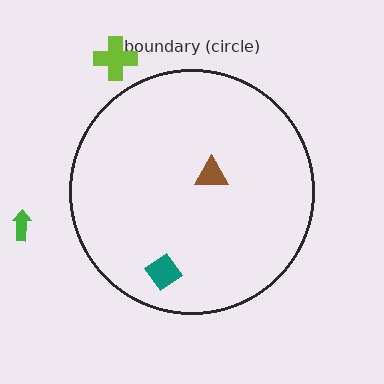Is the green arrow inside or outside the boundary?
Outside.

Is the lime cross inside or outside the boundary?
Outside.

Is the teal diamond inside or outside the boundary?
Inside.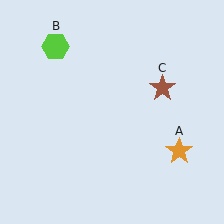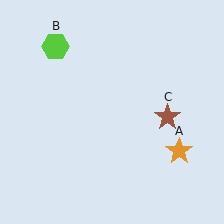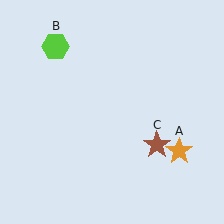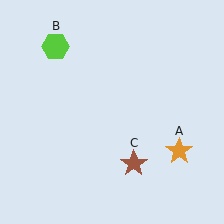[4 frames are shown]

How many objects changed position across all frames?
1 object changed position: brown star (object C).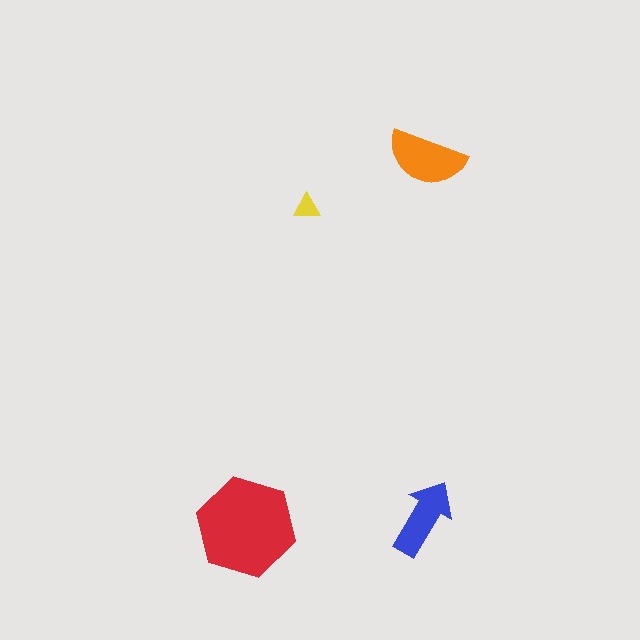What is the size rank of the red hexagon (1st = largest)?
1st.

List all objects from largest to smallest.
The red hexagon, the orange semicircle, the blue arrow, the yellow triangle.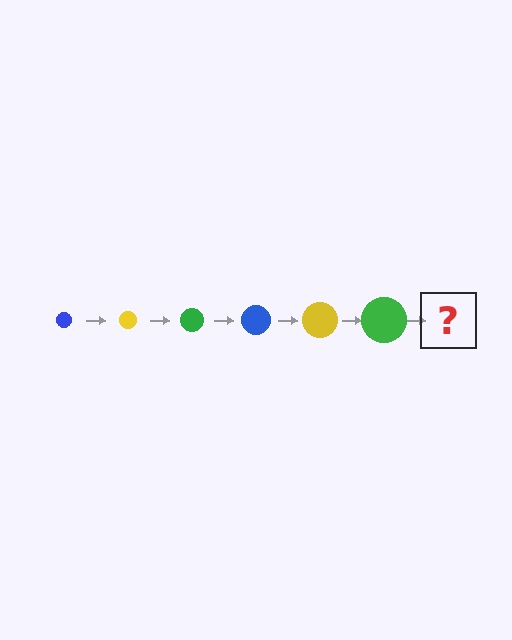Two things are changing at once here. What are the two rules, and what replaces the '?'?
The two rules are that the circle grows larger each step and the color cycles through blue, yellow, and green. The '?' should be a blue circle, larger than the previous one.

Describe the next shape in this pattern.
It should be a blue circle, larger than the previous one.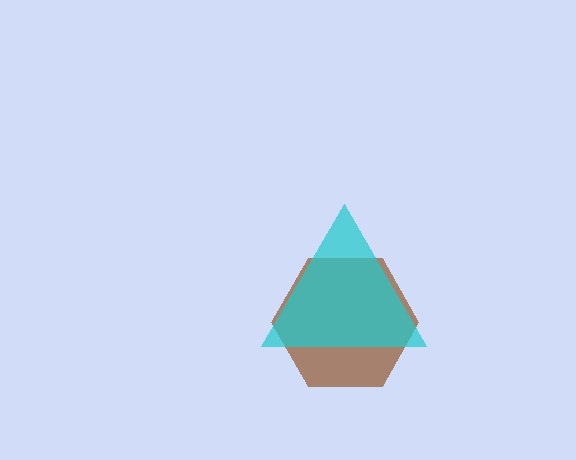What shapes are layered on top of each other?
The layered shapes are: a brown hexagon, a cyan triangle.